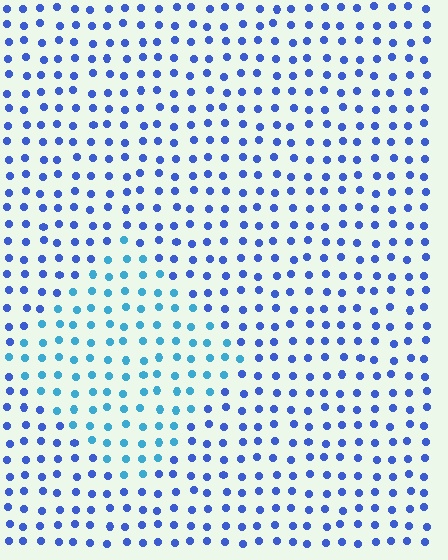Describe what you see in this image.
The image is filled with small blue elements in a uniform arrangement. A diamond-shaped region is visible where the elements are tinted to a slightly different hue, forming a subtle color boundary.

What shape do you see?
I see a diamond.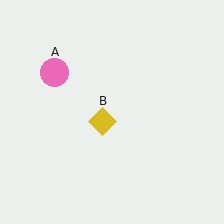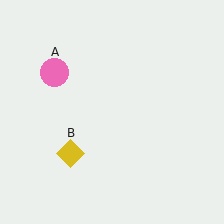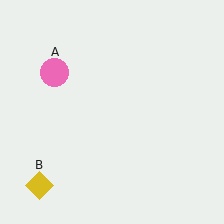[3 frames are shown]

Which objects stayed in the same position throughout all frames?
Pink circle (object A) remained stationary.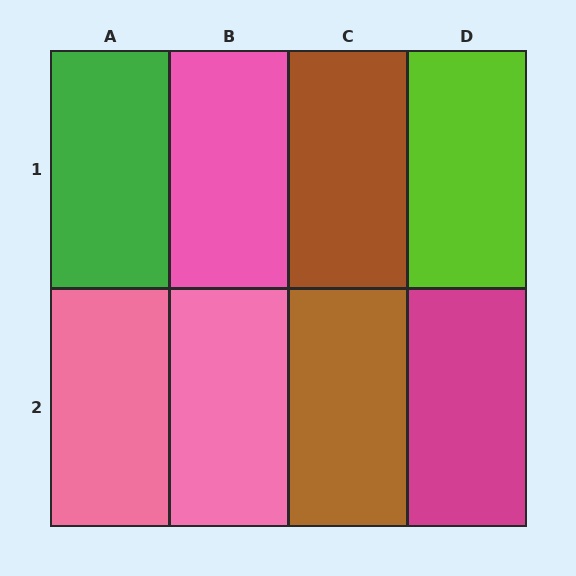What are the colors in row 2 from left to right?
Pink, pink, brown, magenta.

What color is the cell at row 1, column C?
Brown.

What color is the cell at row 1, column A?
Green.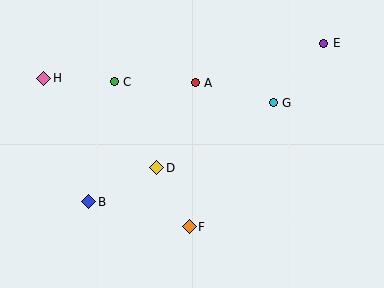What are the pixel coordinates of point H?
Point H is at (44, 78).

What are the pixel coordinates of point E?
Point E is at (324, 43).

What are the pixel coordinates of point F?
Point F is at (189, 227).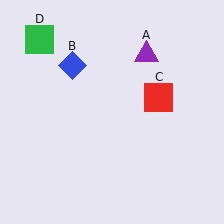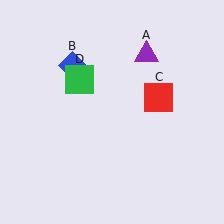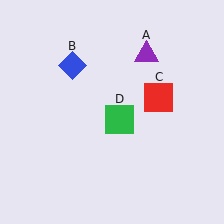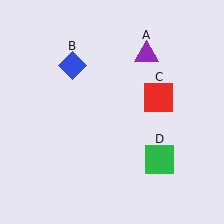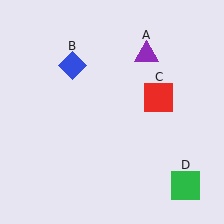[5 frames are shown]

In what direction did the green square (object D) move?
The green square (object D) moved down and to the right.